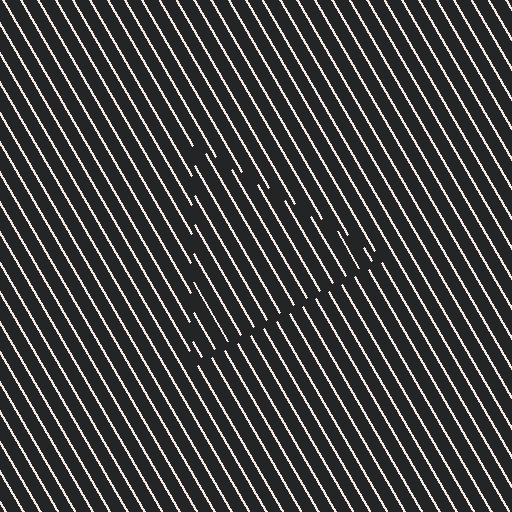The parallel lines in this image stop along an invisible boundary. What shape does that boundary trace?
An illusory triangle. The interior of the shape contains the same grating, shifted by half a period — the contour is defined by the phase discontinuity where line-ends from the inner and outer gratings abut.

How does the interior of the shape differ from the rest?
The interior of the shape contains the same grating, shifted by half a period — the contour is defined by the phase discontinuity where line-ends from the inner and outer gratings abut.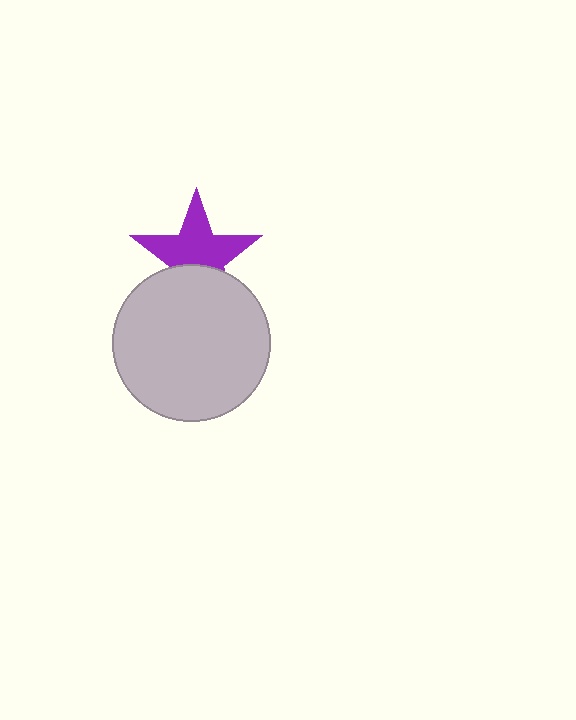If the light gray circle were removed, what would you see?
You would see the complete purple star.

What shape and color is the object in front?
The object in front is a light gray circle.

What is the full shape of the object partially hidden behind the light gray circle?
The partially hidden object is a purple star.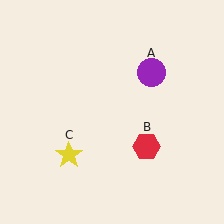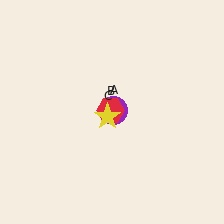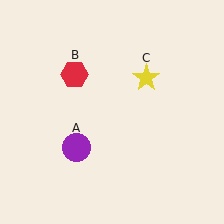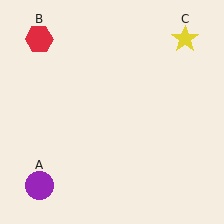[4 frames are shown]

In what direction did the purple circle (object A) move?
The purple circle (object A) moved down and to the left.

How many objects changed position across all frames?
3 objects changed position: purple circle (object A), red hexagon (object B), yellow star (object C).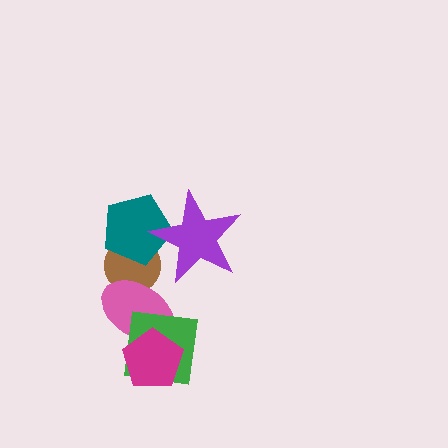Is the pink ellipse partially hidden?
Yes, it is partially covered by another shape.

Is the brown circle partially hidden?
Yes, it is partially covered by another shape.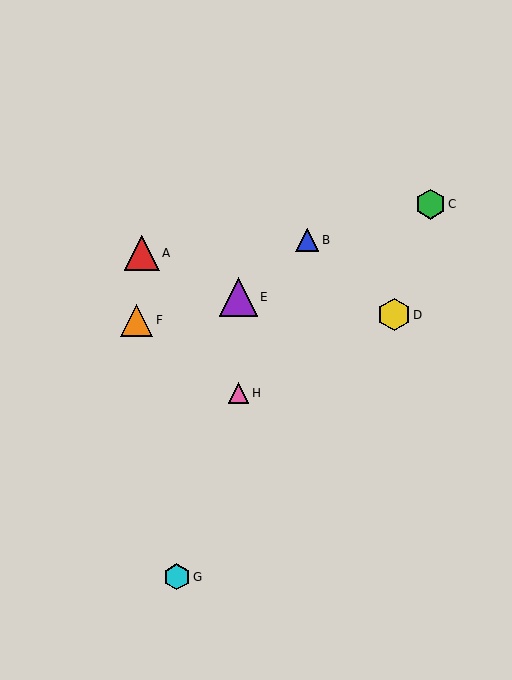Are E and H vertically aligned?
Yes, both are at x≈238.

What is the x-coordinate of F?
Object F is at x≈137.